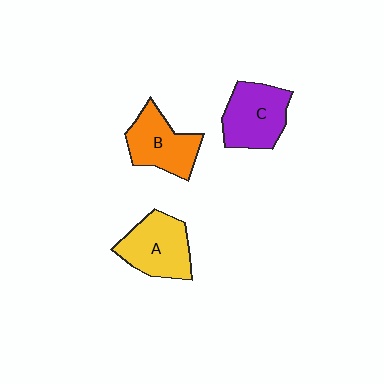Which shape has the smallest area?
Shape B (orange).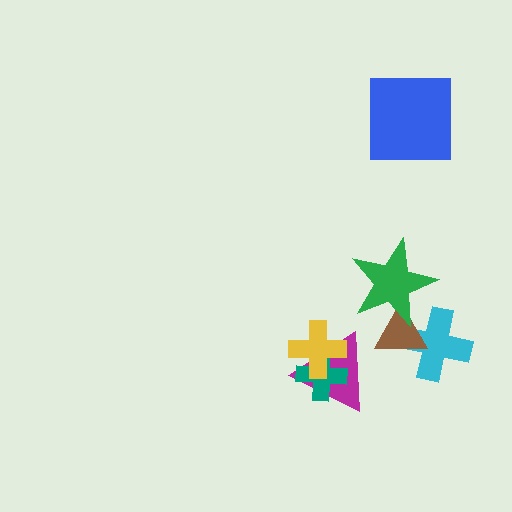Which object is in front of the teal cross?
The yellow cross is in front of the teal cross.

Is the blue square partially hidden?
No, no other shape covers it.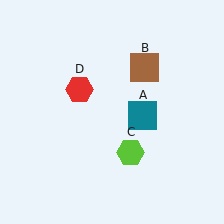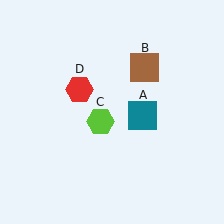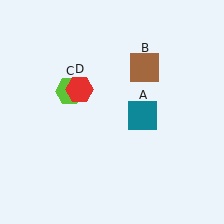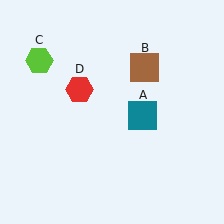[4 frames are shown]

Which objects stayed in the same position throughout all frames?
Teal square (object A) and brown square (object B) and red hexagon (object D) remained stationary.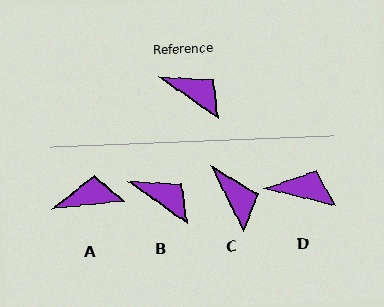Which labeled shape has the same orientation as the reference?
B.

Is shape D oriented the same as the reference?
No, it is off by about 22 degrees.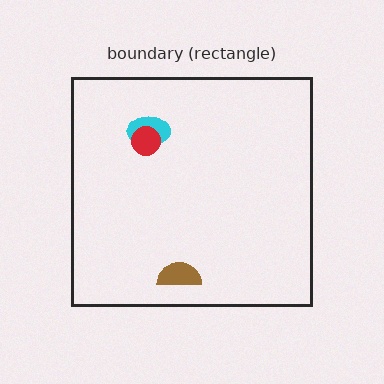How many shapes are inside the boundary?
3 inside, 0 outside.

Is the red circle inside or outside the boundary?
Inside.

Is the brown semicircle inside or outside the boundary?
Inside.